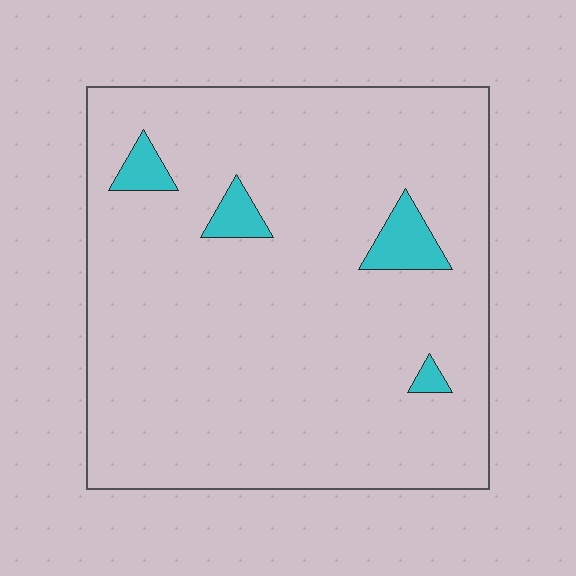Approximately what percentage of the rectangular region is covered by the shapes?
Approximately 5%.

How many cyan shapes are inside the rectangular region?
4.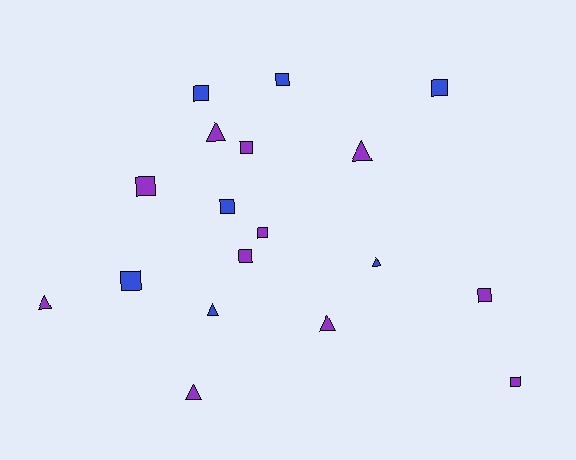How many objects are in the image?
There are 18 objects.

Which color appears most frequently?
Purple, with 11 objects.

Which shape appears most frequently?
Square, with 11 objects.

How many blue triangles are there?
There are 2 blue triangles.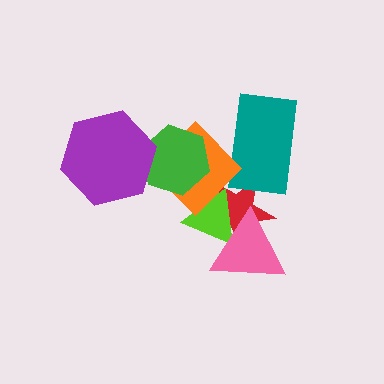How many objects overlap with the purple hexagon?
1 object overlaps with the purple hexagon.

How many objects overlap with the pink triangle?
2 objects overlap with the pink triangle.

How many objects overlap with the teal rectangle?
2 objects overlap with the teal rectangle.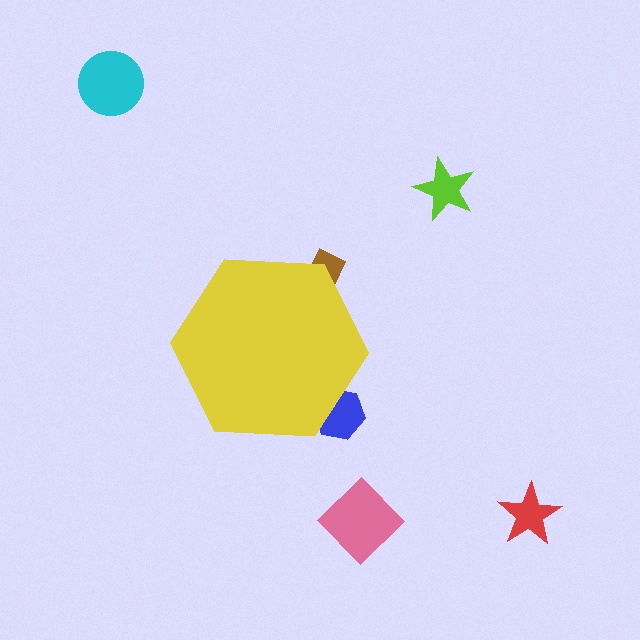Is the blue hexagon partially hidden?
Yes, the blue hexagon is partially hidden behind the yellow hexagon.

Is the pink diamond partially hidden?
No, the pink diamond is fully visible.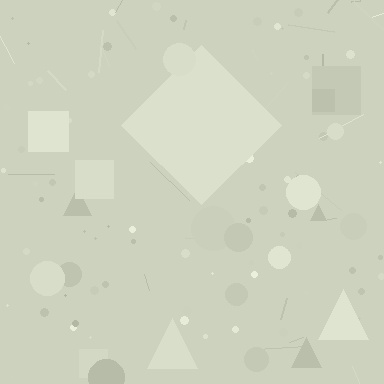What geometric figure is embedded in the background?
A diamond is embedded in the background.